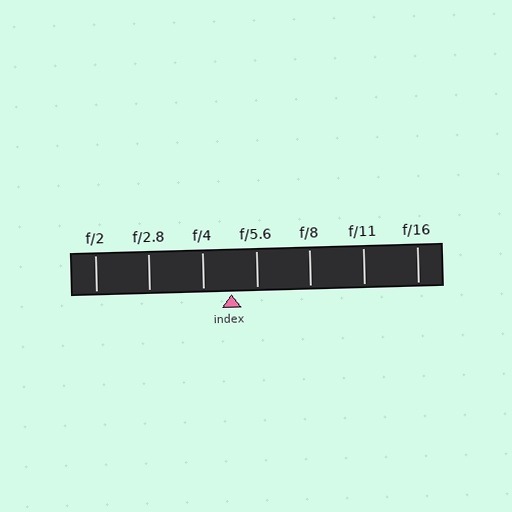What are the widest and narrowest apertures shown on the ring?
The widest aperture shown is f/2 and the narrowest is f/16.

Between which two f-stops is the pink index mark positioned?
The index mark is between f/4 and f/5.6.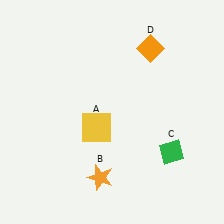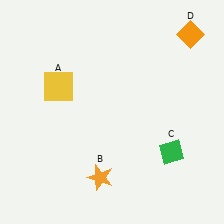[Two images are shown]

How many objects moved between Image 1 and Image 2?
2 objects moved between the two images.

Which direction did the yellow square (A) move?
The yellow square (A) moved up.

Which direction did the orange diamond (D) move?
The orange diamond (D) moved right.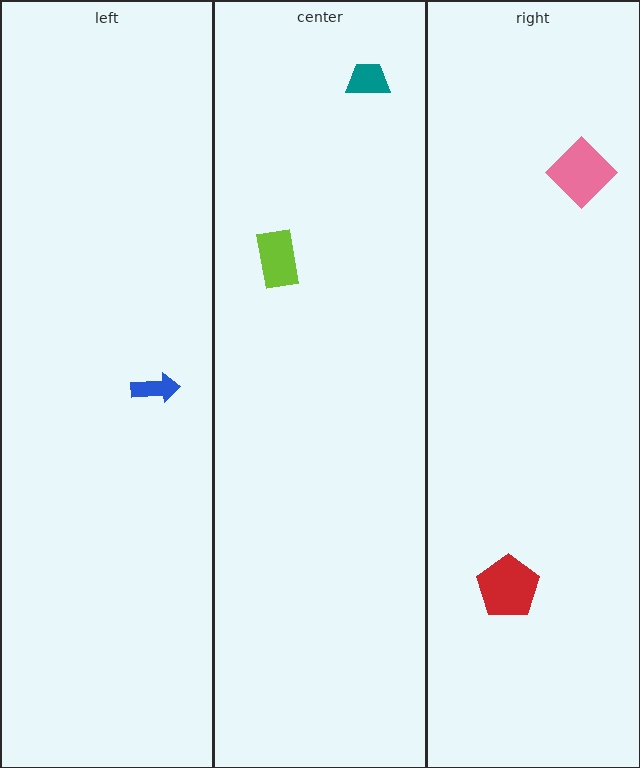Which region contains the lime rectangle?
The center region.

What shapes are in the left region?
The blue arrow.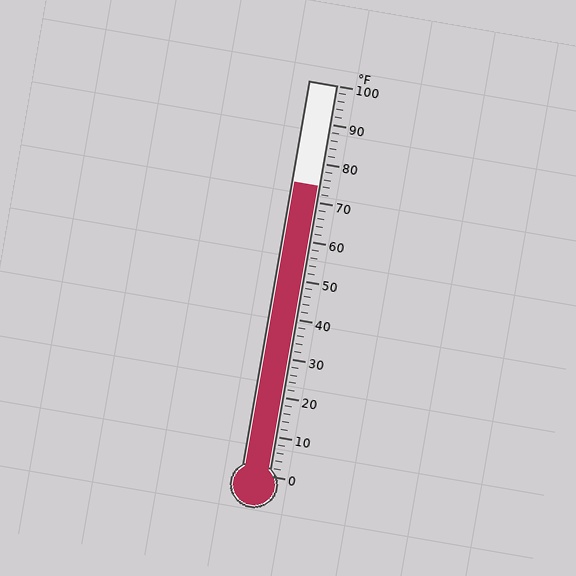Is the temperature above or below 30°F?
The temperature is above 30°F.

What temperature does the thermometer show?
The thermometer shows approximately 74°F.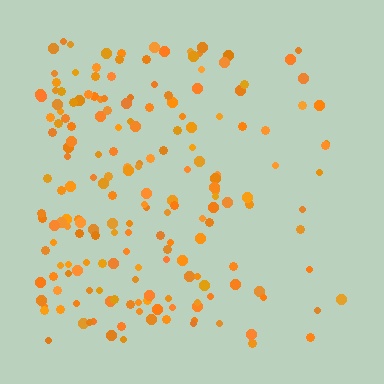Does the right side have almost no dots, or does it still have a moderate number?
Still a moderate number, just noticeably fewer than the left.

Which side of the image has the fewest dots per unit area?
The right.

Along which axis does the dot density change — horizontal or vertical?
Horizontal.